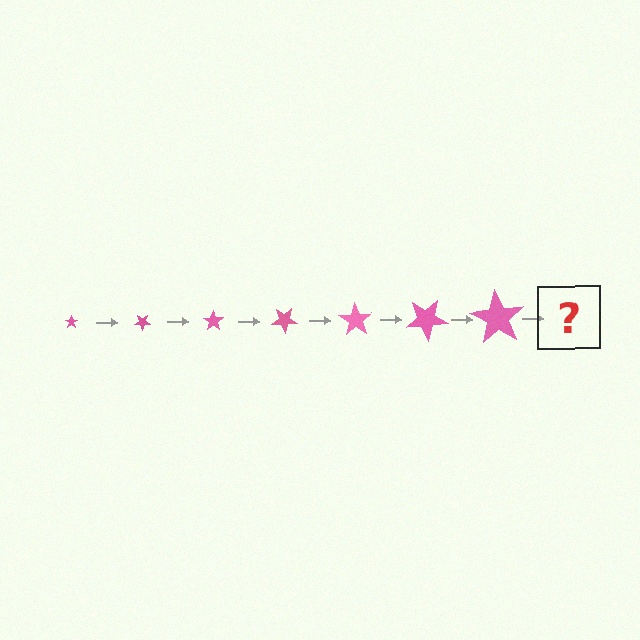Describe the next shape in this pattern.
It should be a star, larger than the previous one and rotated 245 degrees from the start.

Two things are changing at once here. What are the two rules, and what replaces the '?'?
The two rules are that the star grows larger each step and it rotates 35 degrees each step. The '?' should be a star, larger than the previous one and rotated 245 degrees from the start.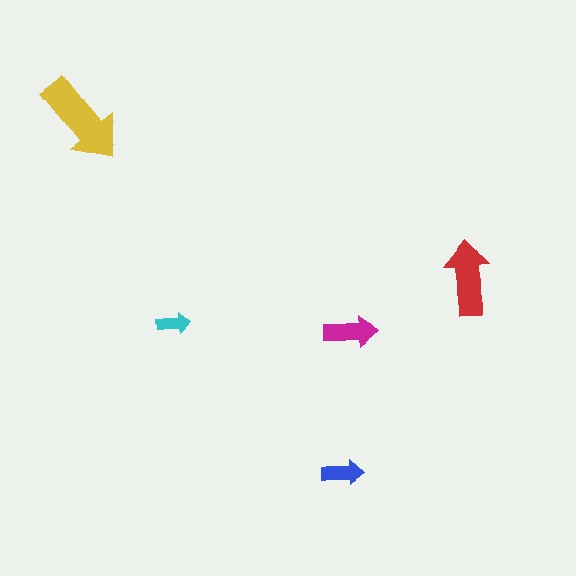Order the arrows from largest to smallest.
the yellow one, the red one, the magenta one, the blue one, the cyan one.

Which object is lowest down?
The blue arrow is bottommost.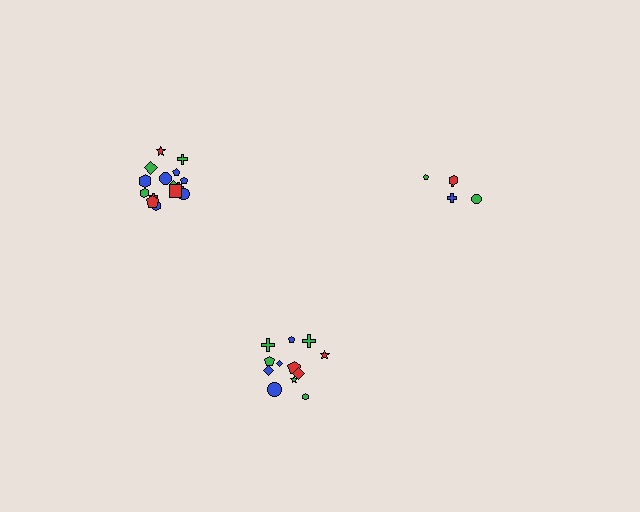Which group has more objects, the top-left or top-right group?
The top-left group.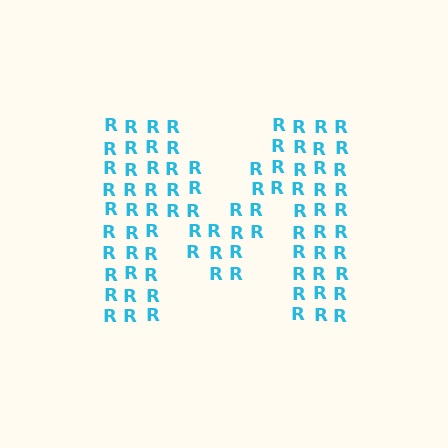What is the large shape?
The large shape is the letter M.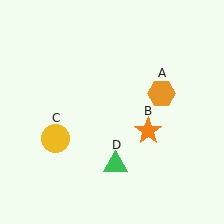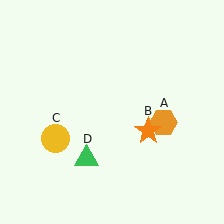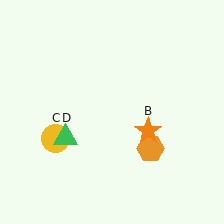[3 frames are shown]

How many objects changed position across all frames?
2 objects changed position: orange hexagon (object A), green triangle (object D).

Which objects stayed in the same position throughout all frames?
Orange star (object B) and yellow circle (object C) remained stationary.